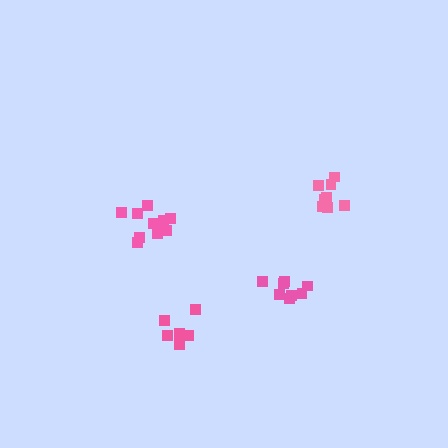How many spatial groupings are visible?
There are 4 spatial groupings.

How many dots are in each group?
Group 1: 8 dots, Group 2: 6 dots, Group 3: 11 dots, Group 4: 8 dots (33 total).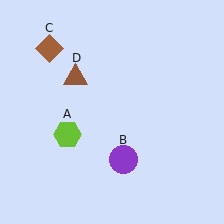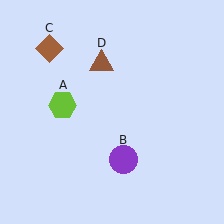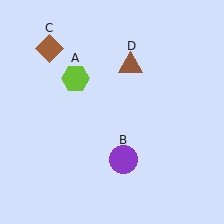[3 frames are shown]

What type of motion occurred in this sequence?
The lime hexagon (object A), brown triangle (object D) rotated clockwise around the center of the scene.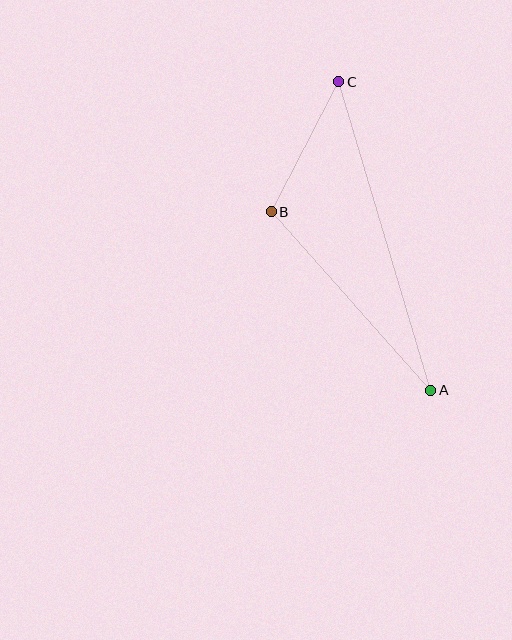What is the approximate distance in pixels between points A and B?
The distance between A and B is approximately 239 pixels.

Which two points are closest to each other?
Points B and C are closest to each other.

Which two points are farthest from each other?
Points A and C are farthest from each other.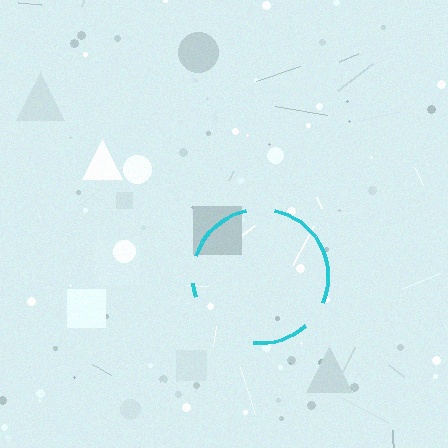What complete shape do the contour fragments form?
The contour fragments form a circle.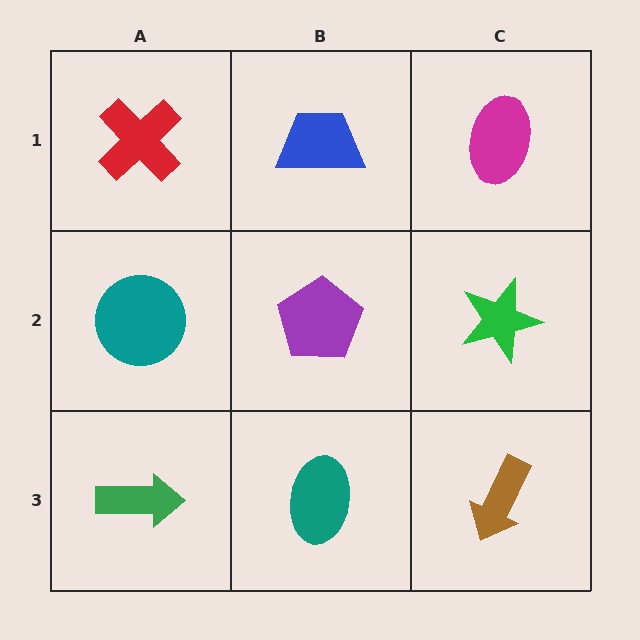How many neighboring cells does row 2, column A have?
3.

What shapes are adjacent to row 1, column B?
A purple pentagon (row 2, column B), a red cross (row 1, column A), a magenta ellipse (row 1, column C).